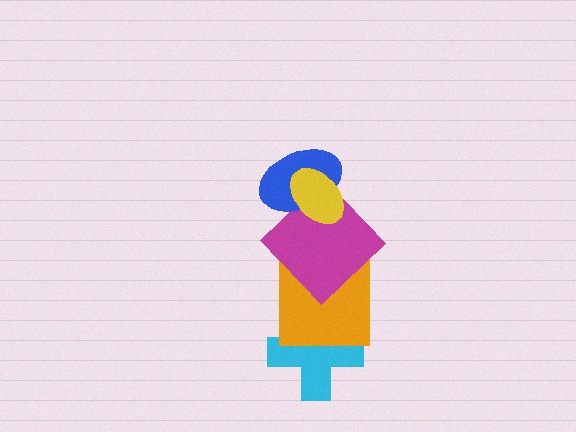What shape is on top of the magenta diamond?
The blue ellipse is on top of the magenta diamond.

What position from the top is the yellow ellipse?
The yellow ellipse is 1st from the top.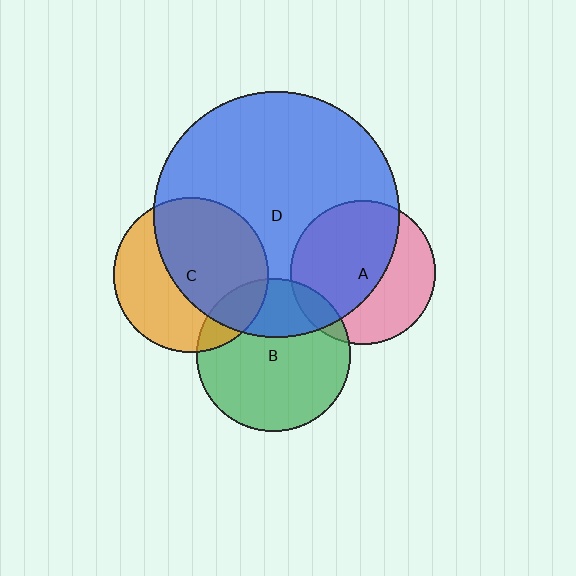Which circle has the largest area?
Circle D (blue).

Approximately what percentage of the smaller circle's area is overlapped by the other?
Approximately 60%.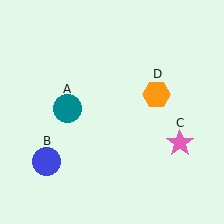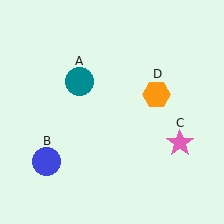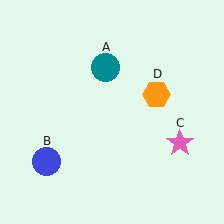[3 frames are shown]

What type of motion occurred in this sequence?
The teal circle (object A) rotated clockwise around the center of the scene.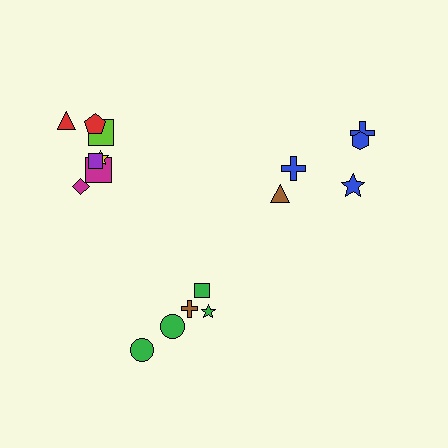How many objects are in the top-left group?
There are 7 objects.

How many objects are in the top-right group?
There are 5 objects.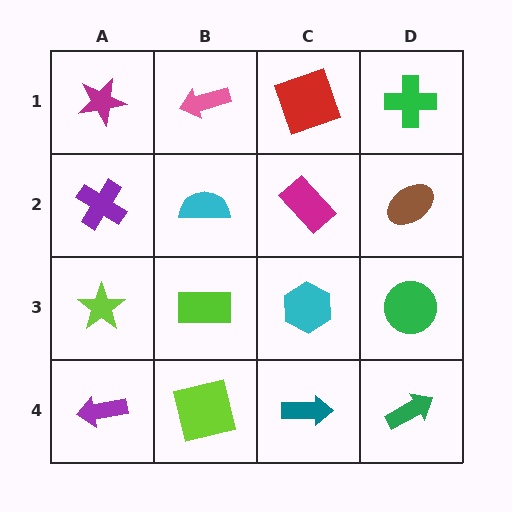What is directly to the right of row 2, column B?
A magenta rectangle.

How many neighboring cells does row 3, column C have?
4.